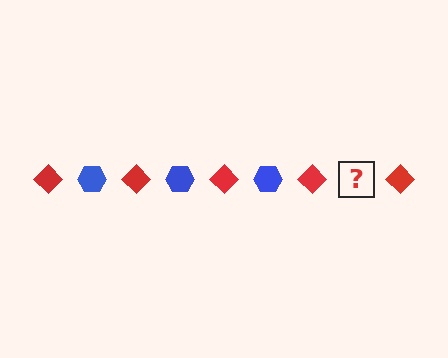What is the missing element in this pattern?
The missing element is a blue hexagon.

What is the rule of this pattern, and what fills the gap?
The rule is that the pattern alternates between red diamond and blue hexagon. The gap should be filled with a blue hexagon.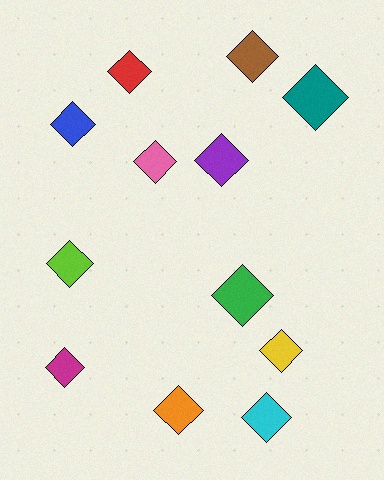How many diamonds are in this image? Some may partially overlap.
There are 12 diamonds.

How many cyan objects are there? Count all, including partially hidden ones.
There is 1 cyan object.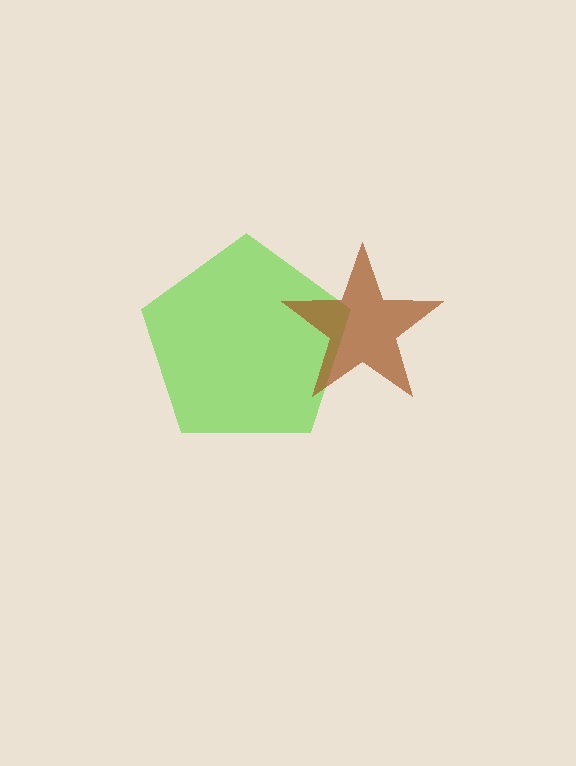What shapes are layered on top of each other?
The layered shapes are: a lime pentagon, a brown star.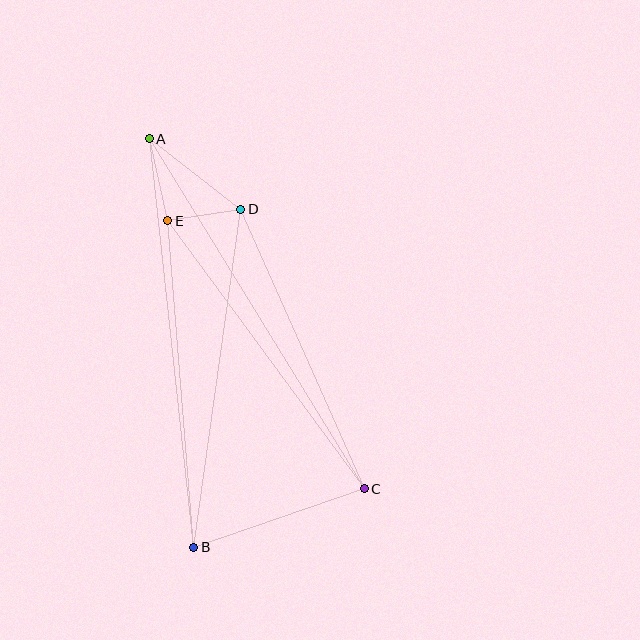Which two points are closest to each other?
Points D and E are closest to each other.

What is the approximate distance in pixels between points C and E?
The distance between C and E is approximately 332 pixels.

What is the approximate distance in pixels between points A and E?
The distance between A and E is approximately 84 pixels.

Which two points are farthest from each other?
Points A and B are farthest from each other.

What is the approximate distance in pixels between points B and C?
The distance between B and C is approximately 180 pixels.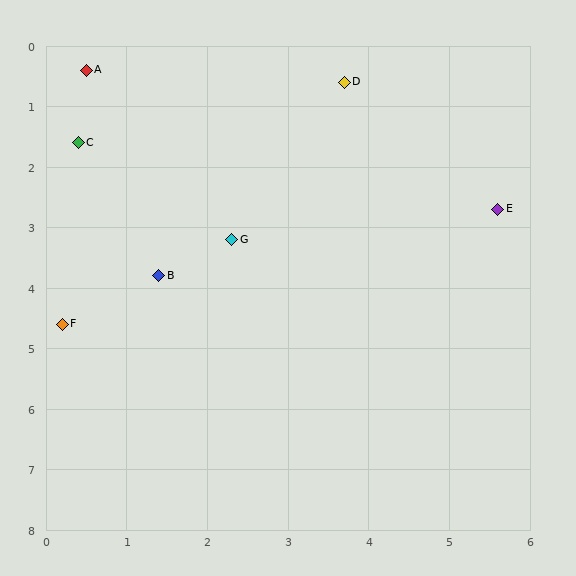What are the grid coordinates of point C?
Point C is at approximately (0.4, 1.6).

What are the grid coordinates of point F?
Point F is at approximately (0.2, 4.6).